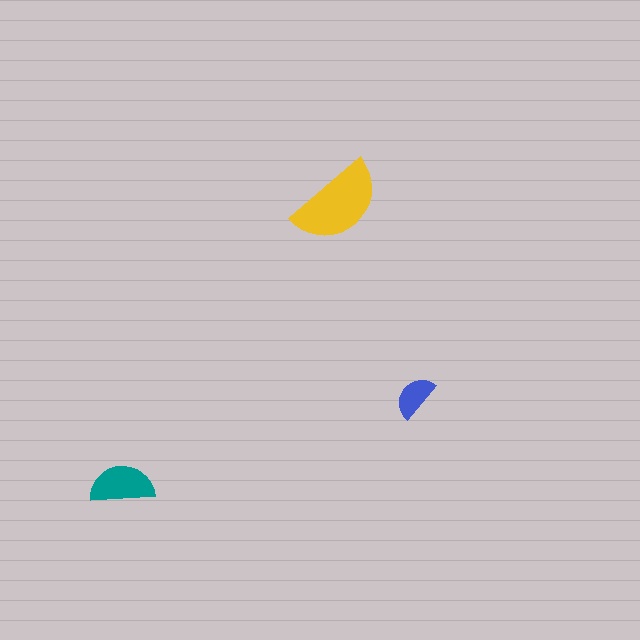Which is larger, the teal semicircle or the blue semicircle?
The teal one.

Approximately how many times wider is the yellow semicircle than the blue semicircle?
About 2 times wider.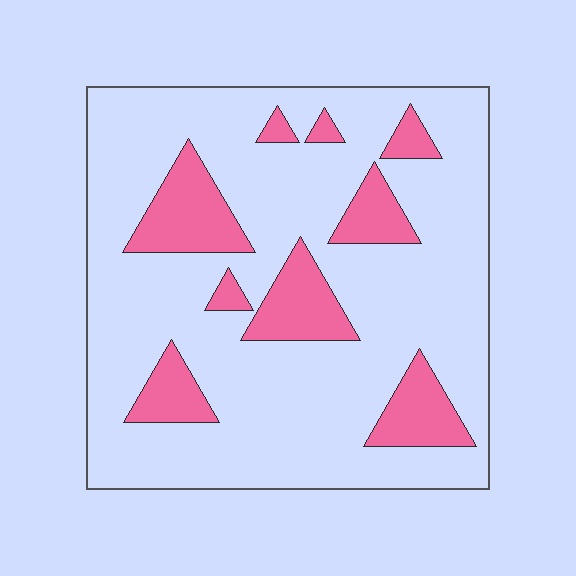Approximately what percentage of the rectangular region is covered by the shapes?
Approximately 20%.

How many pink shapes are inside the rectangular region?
9.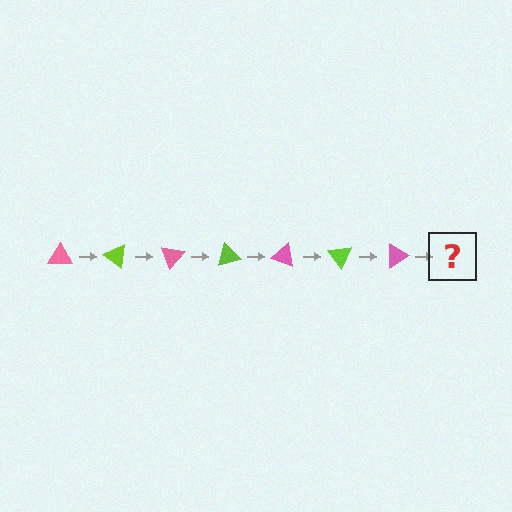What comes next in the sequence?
The next element should be a lime triangle, rotated 245 degrees from the start.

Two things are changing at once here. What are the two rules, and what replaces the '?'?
The two rules are that it rotates 35 degrees each step and the color cycles through pink and lime. The '?' should be a lime triangle, rotated 245 degrees from the start.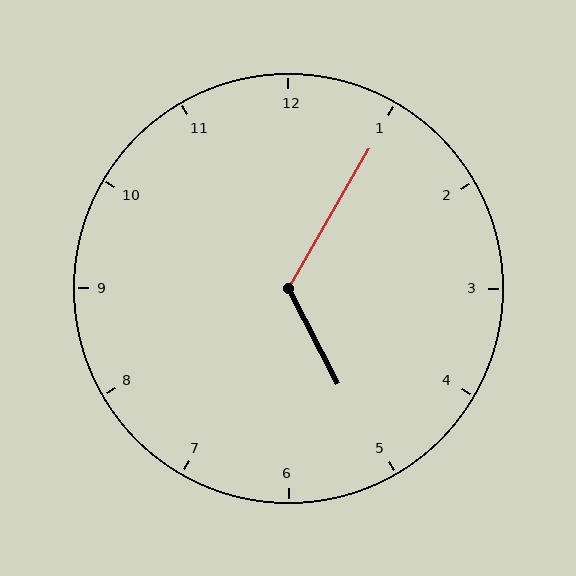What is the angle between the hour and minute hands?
Approximately 122 degrees.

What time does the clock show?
5:05.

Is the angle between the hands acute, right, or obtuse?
It is obtuse.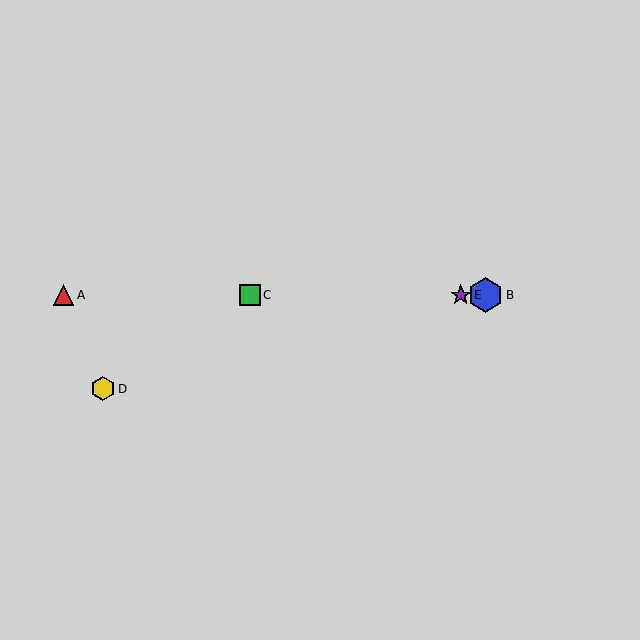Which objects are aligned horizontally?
Objects A, B, C, E are aligned horizontally.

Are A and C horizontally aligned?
Yes, both are at y≈295.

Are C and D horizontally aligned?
No, C is at y≈295 and D is at y≈389.